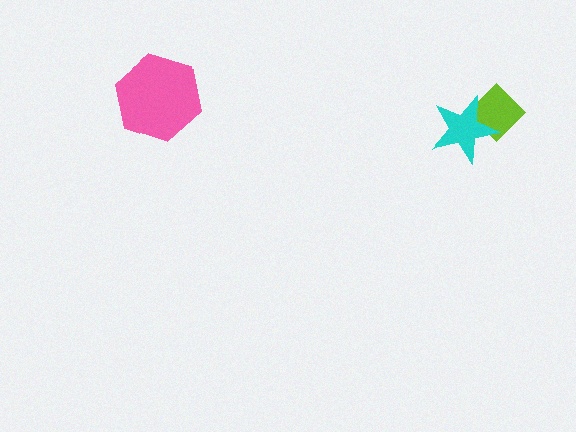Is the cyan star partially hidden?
No, no other shape covers it.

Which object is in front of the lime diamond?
The cyan star is in front of the lime diamond.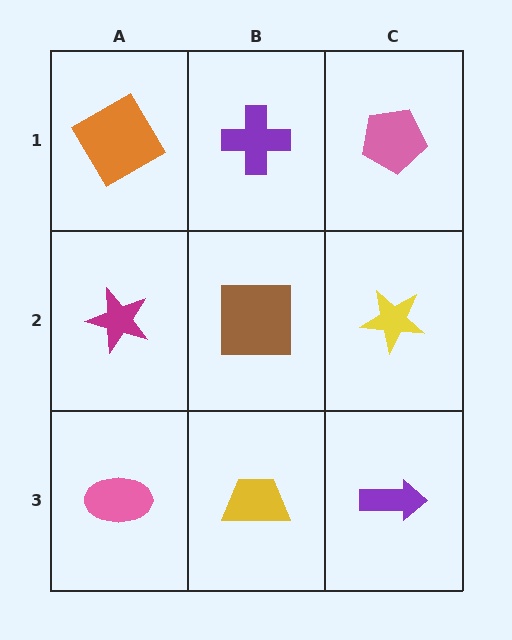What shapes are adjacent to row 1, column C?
A yellow star (row 2, column C), a purple cross (row 1, column B).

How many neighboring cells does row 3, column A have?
2.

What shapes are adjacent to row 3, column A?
A magenta star (row 2, column A), a yellow trapezoid (row 3, column B).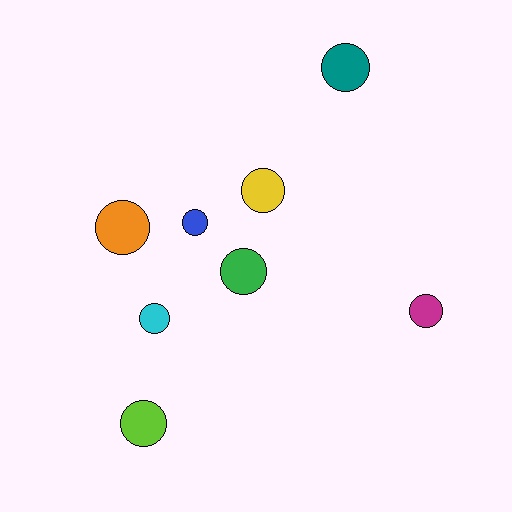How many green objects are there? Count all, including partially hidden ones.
There is 1 green object.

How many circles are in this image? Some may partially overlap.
There are 8 circles.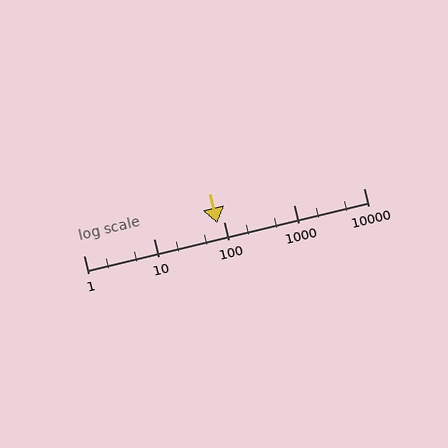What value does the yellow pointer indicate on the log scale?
The pointer indicates approximately 80.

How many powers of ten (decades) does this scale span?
The scale spans 4 decades, from 1 to 10000.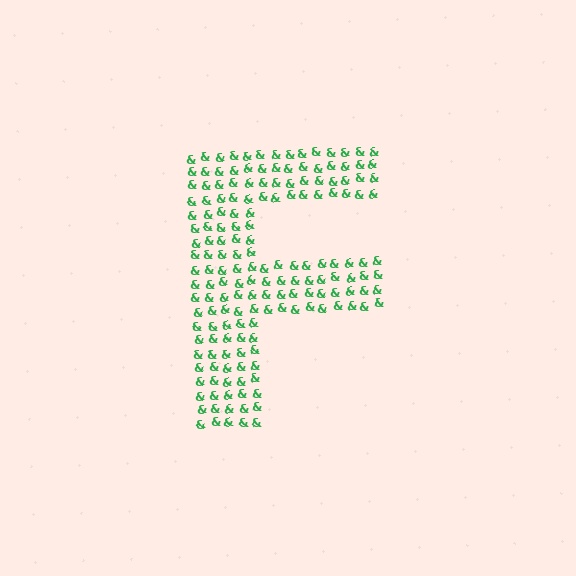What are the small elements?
The small elements are ampersands.